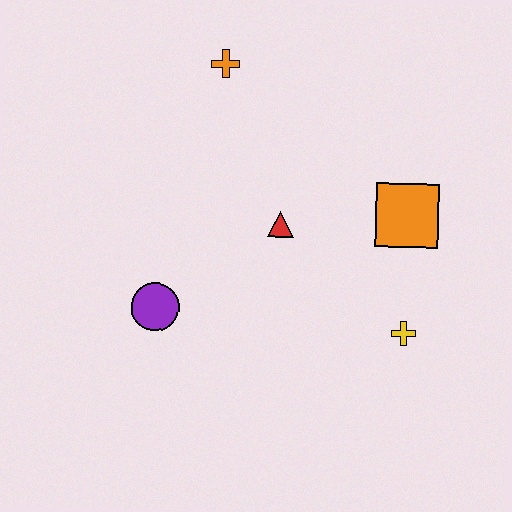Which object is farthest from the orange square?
The purple circle is farthest from the orange square.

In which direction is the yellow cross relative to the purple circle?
The yellow cross is to the right of the purple circle.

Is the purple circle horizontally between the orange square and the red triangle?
No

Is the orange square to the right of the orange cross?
Yes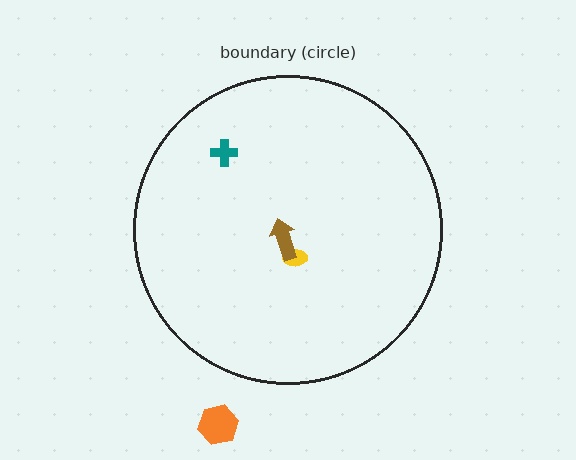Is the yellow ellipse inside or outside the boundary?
Inside.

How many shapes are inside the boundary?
3 inside, 1 outside.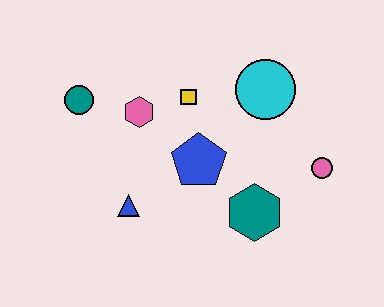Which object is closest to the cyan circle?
The yellow square is closest to the cyan circle.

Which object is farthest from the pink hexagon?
The pink circle is farthest from the pink hexagon.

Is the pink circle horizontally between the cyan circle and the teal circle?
No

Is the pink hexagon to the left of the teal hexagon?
Yes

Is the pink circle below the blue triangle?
No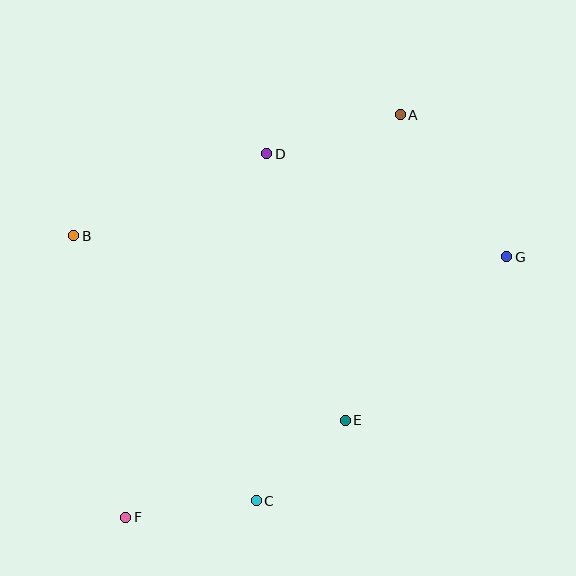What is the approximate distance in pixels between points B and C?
The distance between B and C is approximately 322 pixels.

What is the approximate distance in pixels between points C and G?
The distance between C and G is approximately 350 pixels.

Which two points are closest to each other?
Points C and E are closest to each other.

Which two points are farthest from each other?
Points A and F are farthest from each other.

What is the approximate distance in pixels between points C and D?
The distance between C and D is approximately 347 pixels.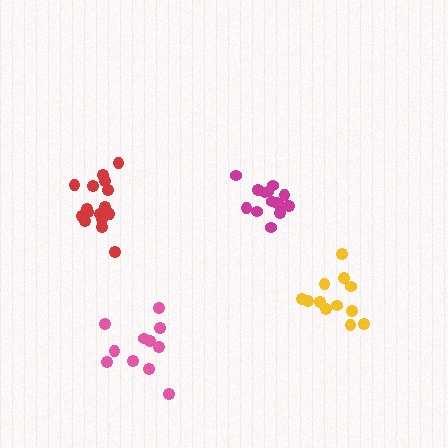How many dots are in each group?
Group 1: 16 dots, Group 2: 14 dots, Group 3: 12 dots, Group 4: 11 dots (53 total).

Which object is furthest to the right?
The yellow cluster is rightmost.